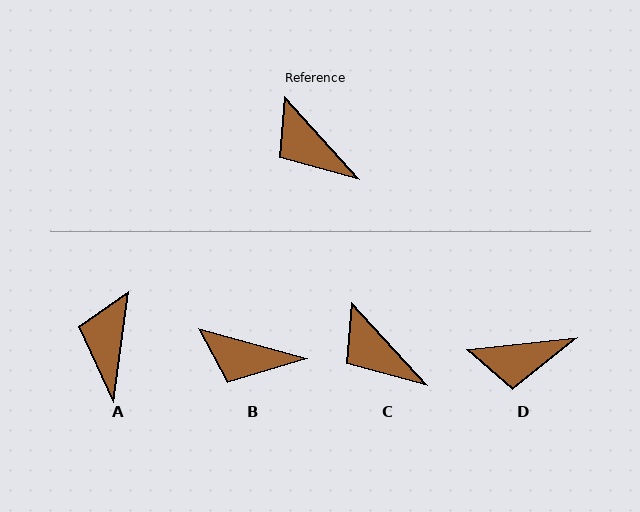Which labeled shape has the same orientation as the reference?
C.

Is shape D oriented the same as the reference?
No, it is off by about 54 degrees.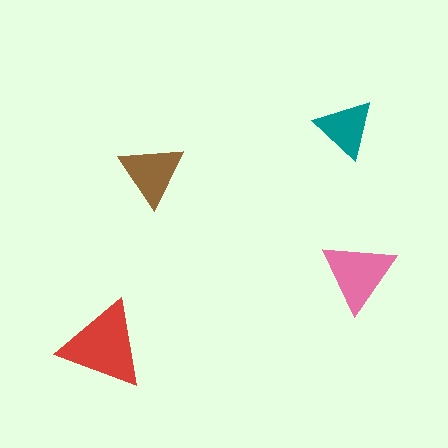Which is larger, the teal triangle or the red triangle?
The red one.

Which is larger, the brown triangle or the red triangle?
The red one.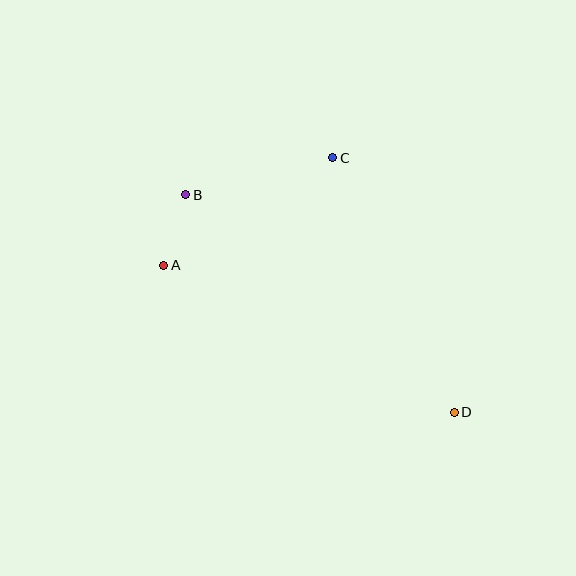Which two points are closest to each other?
Points A and B are closest to each other.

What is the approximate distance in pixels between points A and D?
The distance between A and D is approximately 326 pixels.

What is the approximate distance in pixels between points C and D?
The distance between C and D is approximately 282 pixels.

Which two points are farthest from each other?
Points B and D are farthest from each other.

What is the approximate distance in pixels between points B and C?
The distance between B and C is approximately 151 pixels.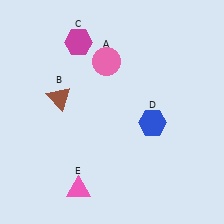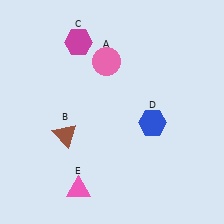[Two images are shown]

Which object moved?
The brown triangle (B) moved down.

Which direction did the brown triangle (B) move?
The brown triangle (B) moved down.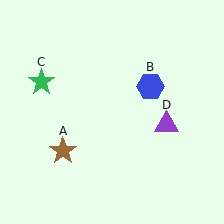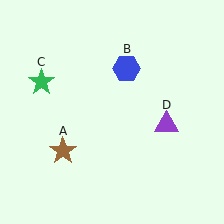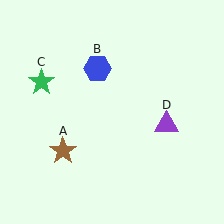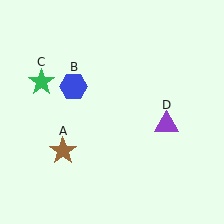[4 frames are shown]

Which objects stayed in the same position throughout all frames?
Brown star (object A) and green star (object C) and purple triangle (object D) remained stationary.